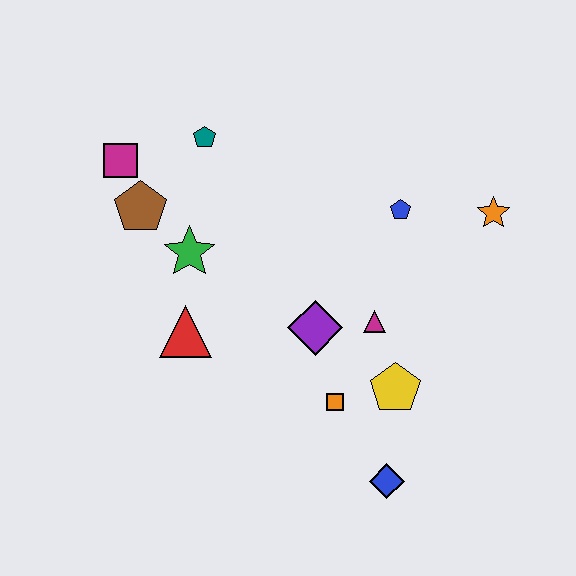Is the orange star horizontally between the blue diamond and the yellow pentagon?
No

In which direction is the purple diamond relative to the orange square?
The purple diamond is above the orange square.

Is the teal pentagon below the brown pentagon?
No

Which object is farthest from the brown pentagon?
The blue diamond is farthest from the brown pentagon.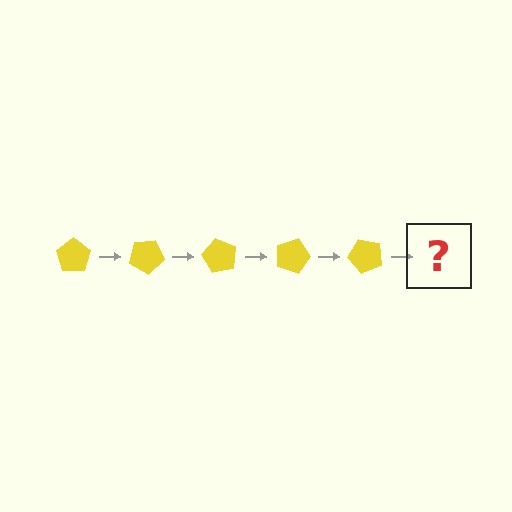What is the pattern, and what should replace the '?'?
The pattern is that the pentagon rotates 30 degrees each step. The '?' should be a yellow pentagon rotated 150 degrees.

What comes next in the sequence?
The next element should be a yellow pentagon rotated 150 degrees.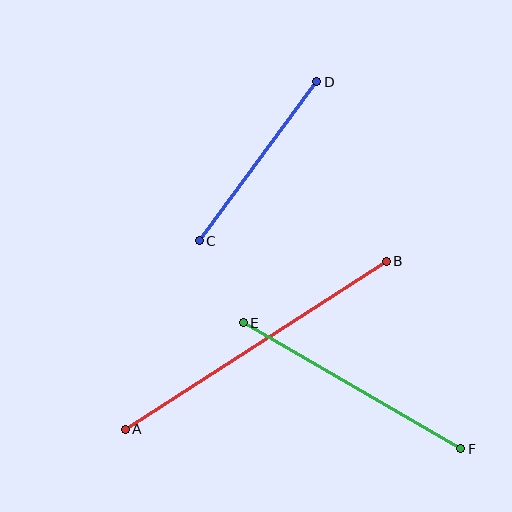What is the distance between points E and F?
The distance is approximately 252 pixels.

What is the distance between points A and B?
The distance is approximately 311 pixels.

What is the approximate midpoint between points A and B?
The midpoint is at approximately (256, 345) pixels.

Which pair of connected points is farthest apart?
Points A and B are farthest apart.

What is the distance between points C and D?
The distance is approximately 198 pixels.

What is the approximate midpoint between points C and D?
The midpoint is at approximately (258, 161) pixels.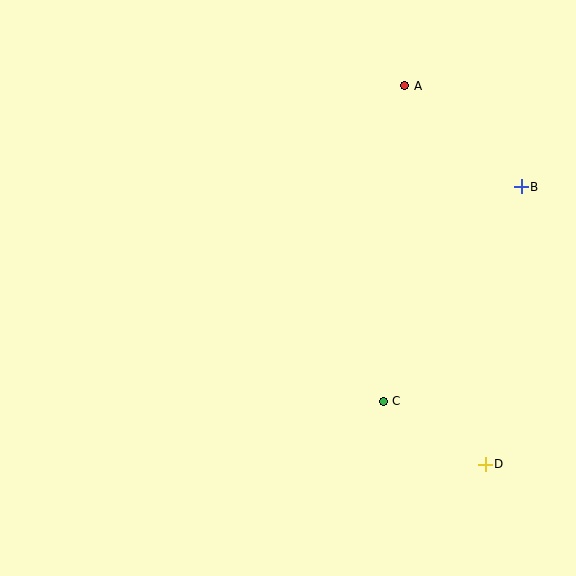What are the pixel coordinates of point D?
Point D is at (485, 464).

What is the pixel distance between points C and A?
The distance between C and A is 316 pixels.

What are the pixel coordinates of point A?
Point A is at (405, 86).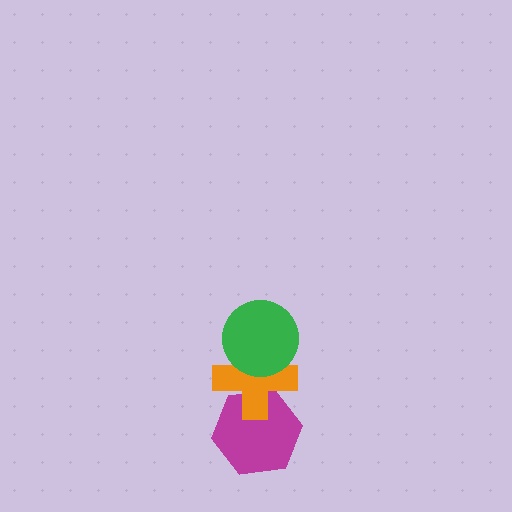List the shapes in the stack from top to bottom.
From top to bottom: the green circle, the orange cross, the magenta hexagon.